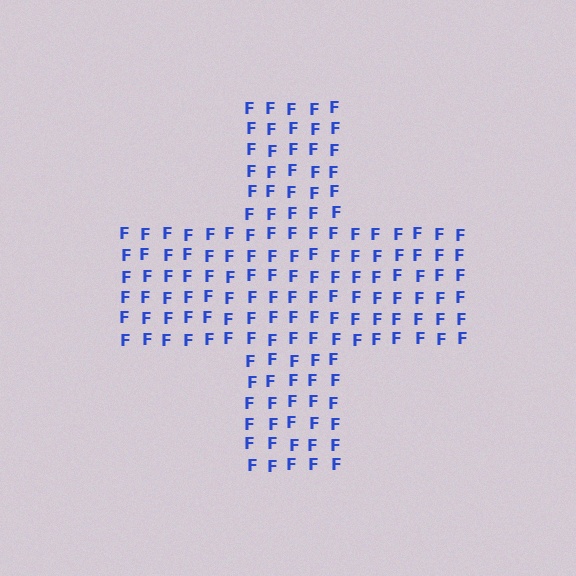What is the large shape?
The large shape is a cross.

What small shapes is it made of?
It is made of small letter F's.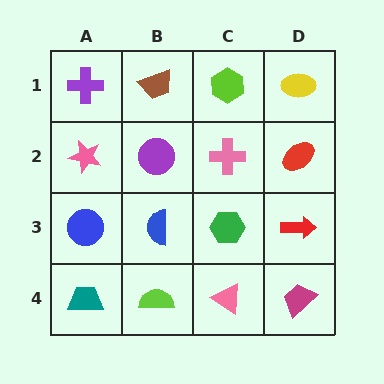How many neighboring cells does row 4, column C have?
3.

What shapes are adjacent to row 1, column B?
A purple circle (row 2, column B), a purple cross (row 1, column A), a lime hexagon (row 1, column C).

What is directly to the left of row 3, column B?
A blue circle.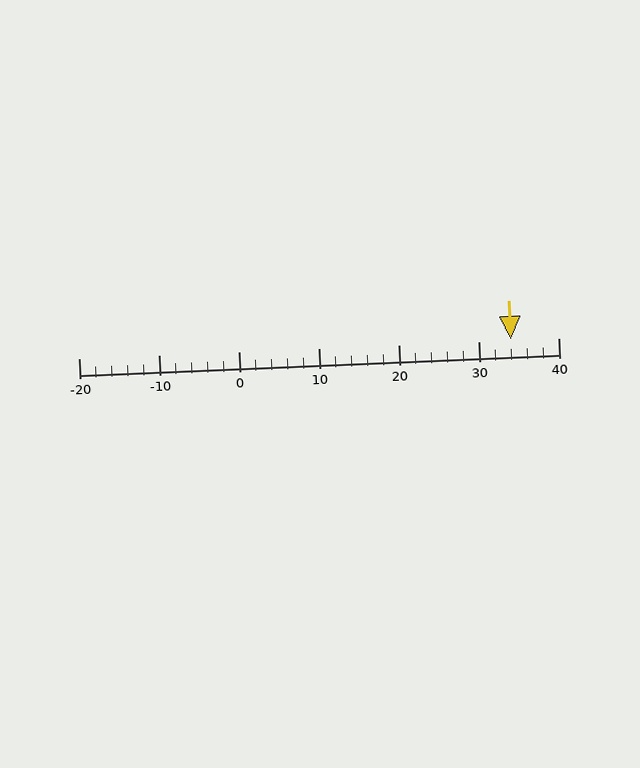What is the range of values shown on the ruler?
The ruler shows values from -20 to 40.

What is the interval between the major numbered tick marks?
The major tick marks are spaced 10 units apart.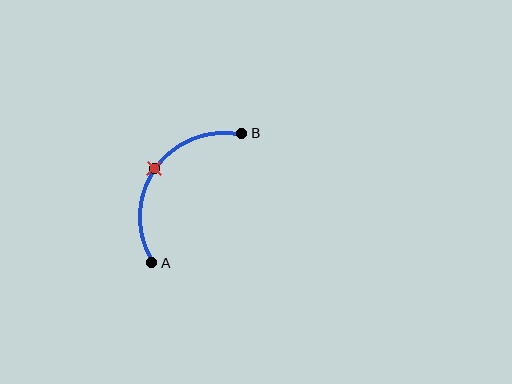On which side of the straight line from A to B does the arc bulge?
The arc bulges above and to the left of the straight line connecting A and B.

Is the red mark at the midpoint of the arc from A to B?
Yes. The red mark lies on the arc at equal arc-length from both A and B — it is the arc midpoint.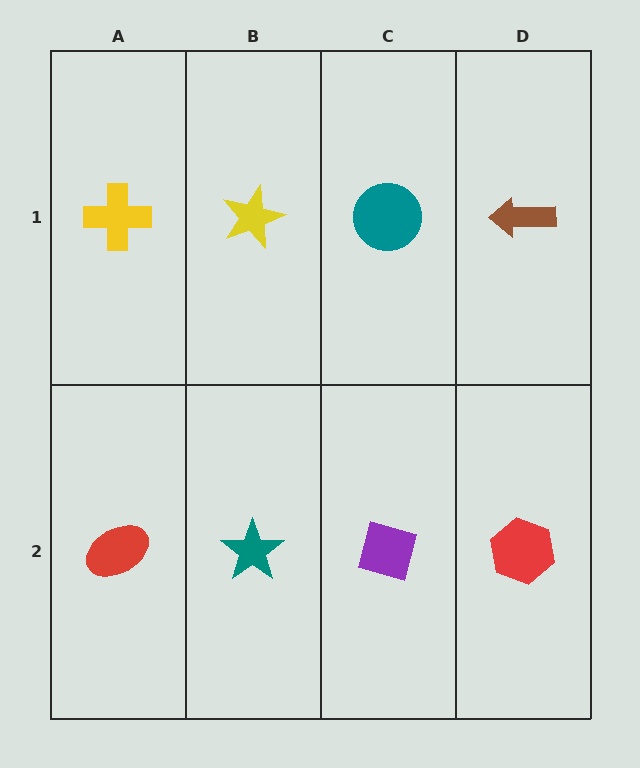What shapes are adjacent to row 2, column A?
A yellow cross (row 1, column A), a teal star (row 2, column B).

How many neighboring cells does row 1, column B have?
3.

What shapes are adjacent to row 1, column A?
A red ellipse (row 2, column A), a yellow star (row 1, column B).